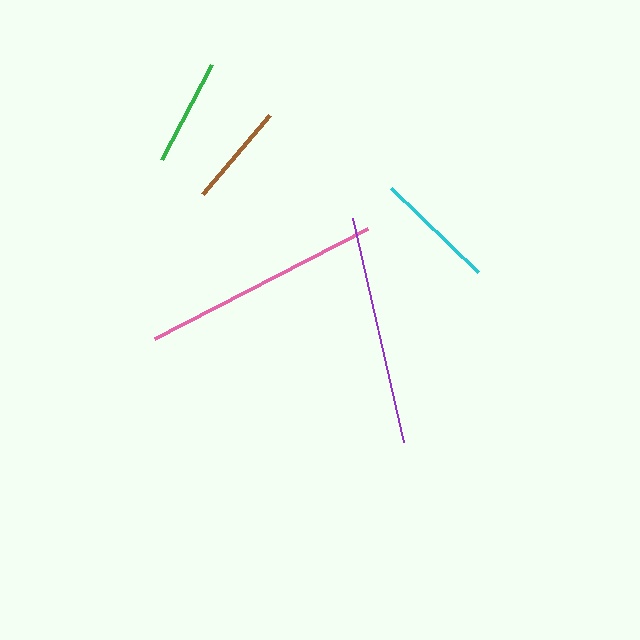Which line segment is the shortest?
The brown line is the shortest at approximately 103 pixels.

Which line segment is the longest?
The pink line is the longest at approximately 241 pixels.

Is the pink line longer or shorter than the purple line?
The pink line is longer than the purple line.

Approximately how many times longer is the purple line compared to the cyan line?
The purple line is approximately 1.9 times the length of the cyan line.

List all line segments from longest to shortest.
From longest to shortest: pink, purple, cyan, green, brown.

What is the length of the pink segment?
The pink segment is approximately 241 pixels long.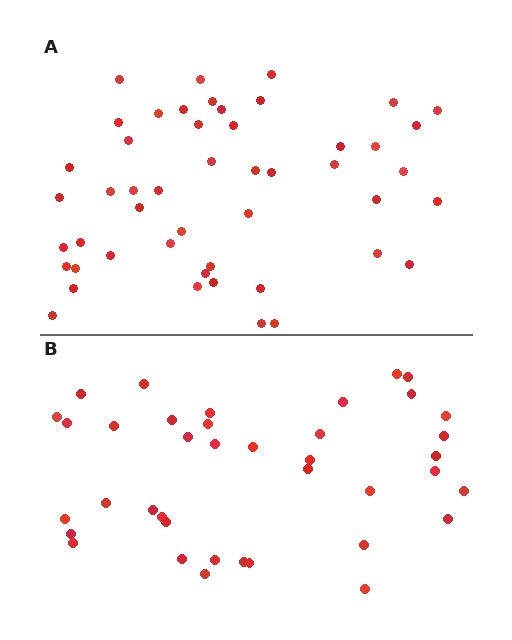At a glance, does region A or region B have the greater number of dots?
Region A (the top region) has more dots.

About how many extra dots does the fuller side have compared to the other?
Region A has roughly 10 or so more dots than region B.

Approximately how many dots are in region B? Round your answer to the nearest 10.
About 40 dots. (The exact count is 39, which rounds to 40.)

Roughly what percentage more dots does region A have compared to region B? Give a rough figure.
About 25% more.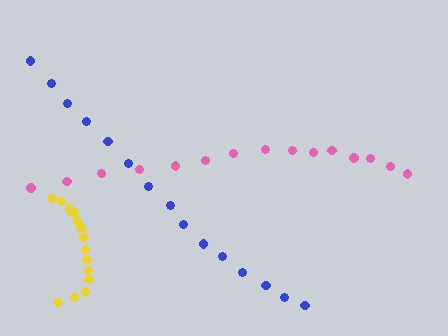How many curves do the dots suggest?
There are 3 distinct paths.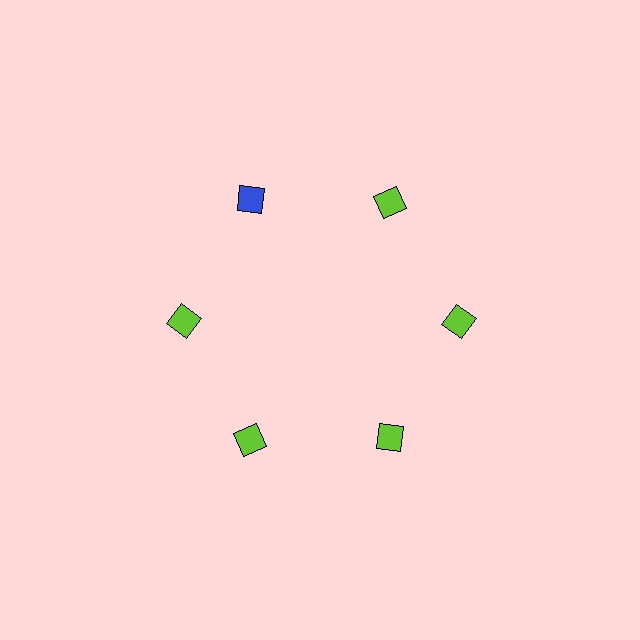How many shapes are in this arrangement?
There are 6 shapes arranged in a ring pattern.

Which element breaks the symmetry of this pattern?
The blue diamond at roughly the 11 o'clock position breaks the symmetry. All other shapes are lime diamonds.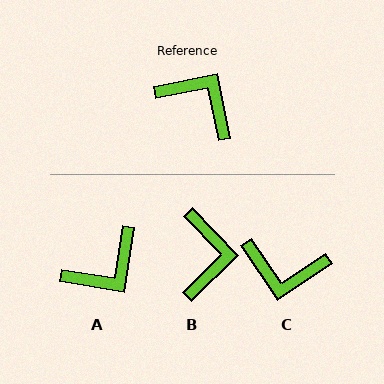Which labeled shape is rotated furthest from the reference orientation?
C, about 158 degrees away.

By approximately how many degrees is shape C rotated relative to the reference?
Approximately 158 degrees clockwise.